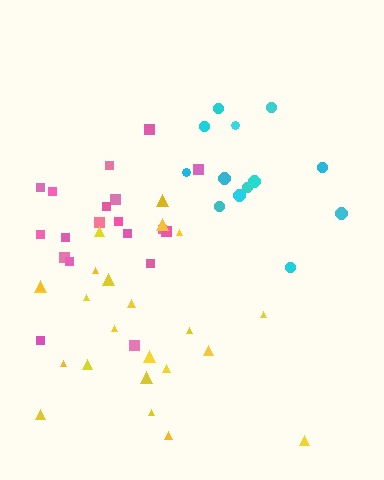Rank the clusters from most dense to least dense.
yellow, pink, cyan.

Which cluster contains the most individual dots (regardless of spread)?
Yellow (23).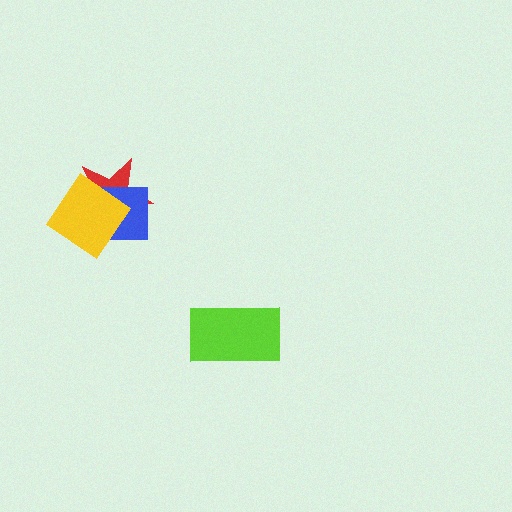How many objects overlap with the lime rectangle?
0 objects overlap with the lime rectangle.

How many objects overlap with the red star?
2 objects overlap with the red star.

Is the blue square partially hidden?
Yes, it is partially covered by another shape.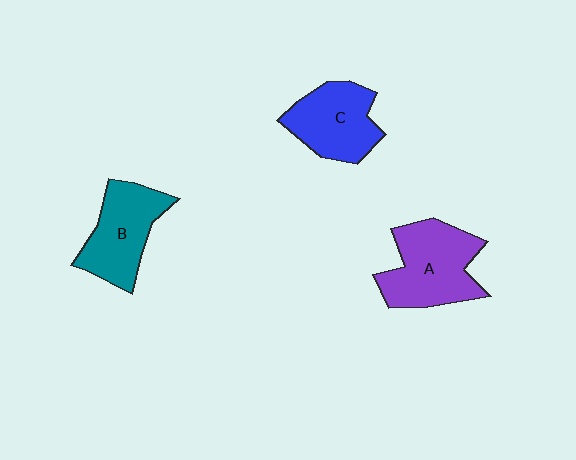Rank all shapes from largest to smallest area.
From largest to smallest: A (purple), B (teal), C (blue).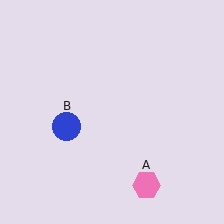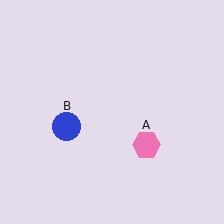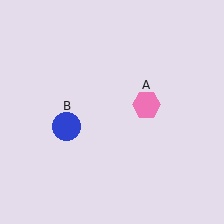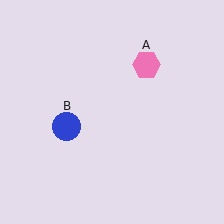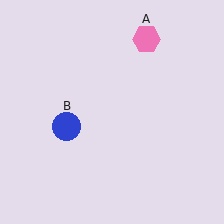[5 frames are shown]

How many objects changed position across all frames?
1 object changed position: pink hexagon (object A).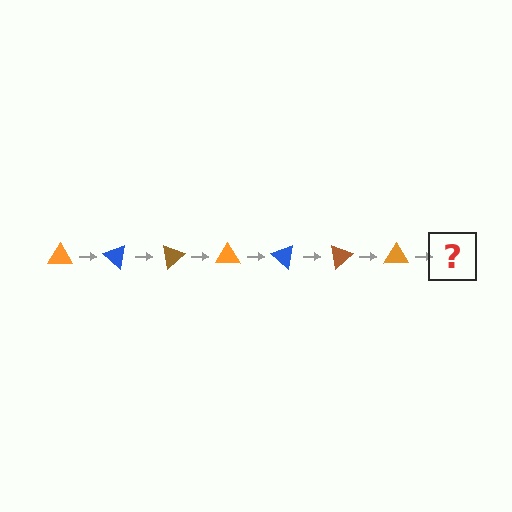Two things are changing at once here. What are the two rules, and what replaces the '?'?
The two rules are that it rotates 40 degrees each step and the color cycles through orange, blue, and brown. The '?' should be a blue triangle, rotated 280 degrees from the start.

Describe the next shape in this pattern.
It should be a blue triangle, rotated 280 degrees from the start.